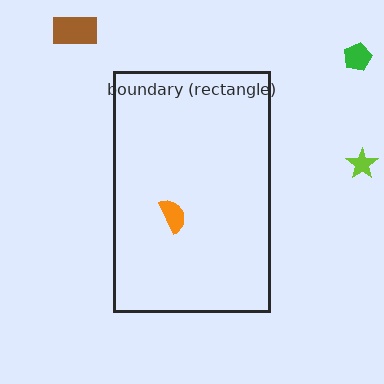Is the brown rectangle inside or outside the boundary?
Outside.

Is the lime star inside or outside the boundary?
Outside.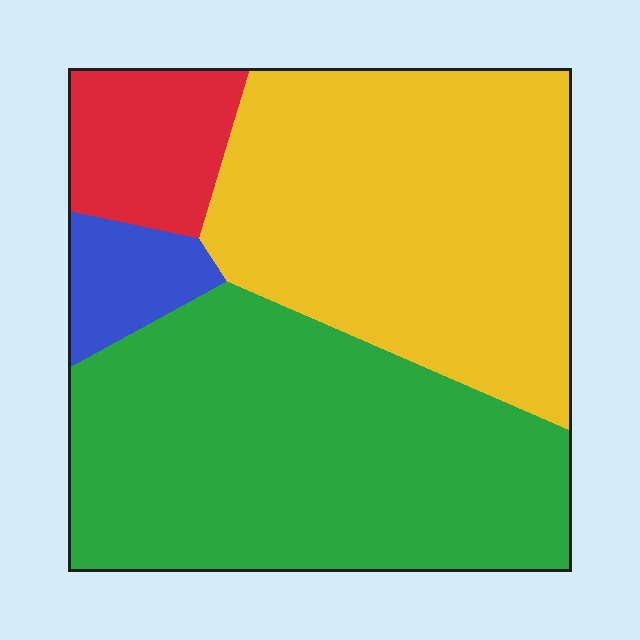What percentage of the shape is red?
Red takes up about one tenth (1/10) of the shape.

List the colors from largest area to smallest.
From largest to smallest: green, yellow, red, blue.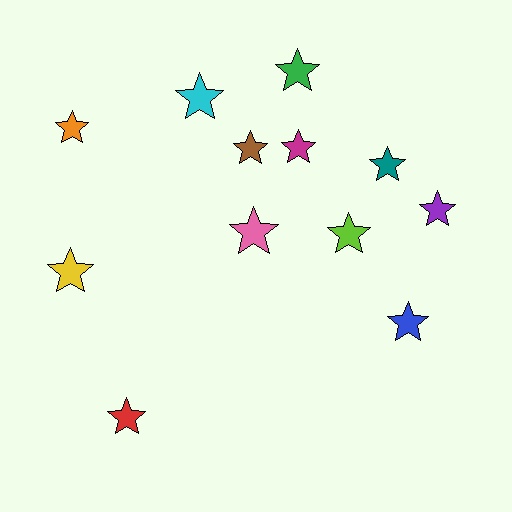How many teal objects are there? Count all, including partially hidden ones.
There is 1 teal object.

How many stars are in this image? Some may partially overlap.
There are 12 stars.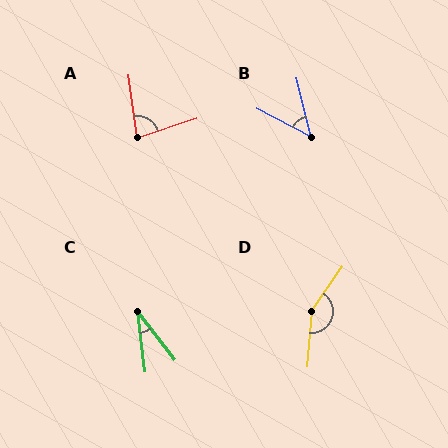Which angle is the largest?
D, at approximately 150 degrees.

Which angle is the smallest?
C, at approximately 31 degrees.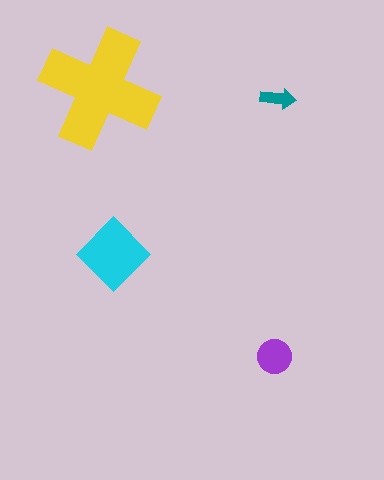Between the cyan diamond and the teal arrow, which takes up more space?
The cyan diamond.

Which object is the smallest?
The teal arrow.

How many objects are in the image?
There are 4 objects in the image.